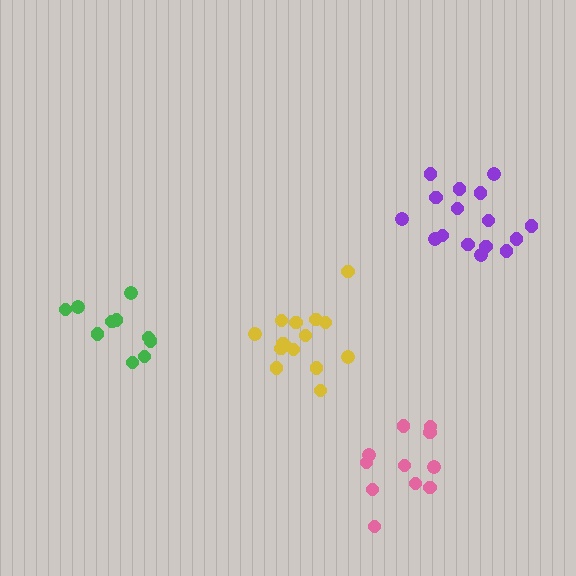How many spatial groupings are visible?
There are 4 spatial groupings.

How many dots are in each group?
Group 1: 11 dots, Group 2: 10 dots, Group 3: 16 dots, Group 4: 15 dots (52 total).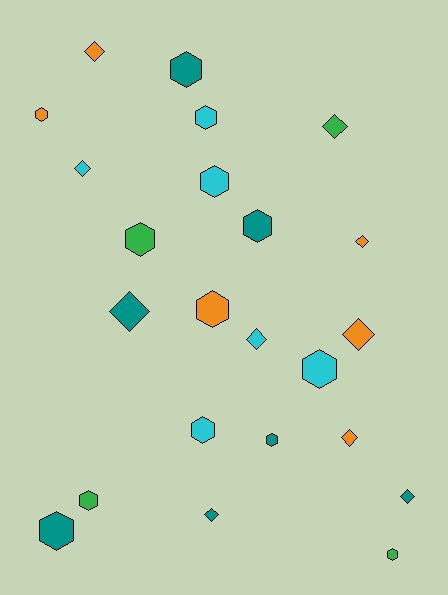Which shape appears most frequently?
Hexagon, with 13 objects.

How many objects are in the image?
There are 23 objects.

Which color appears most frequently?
Teal, with 7 objects.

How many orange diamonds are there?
There are 4 orange diamonds.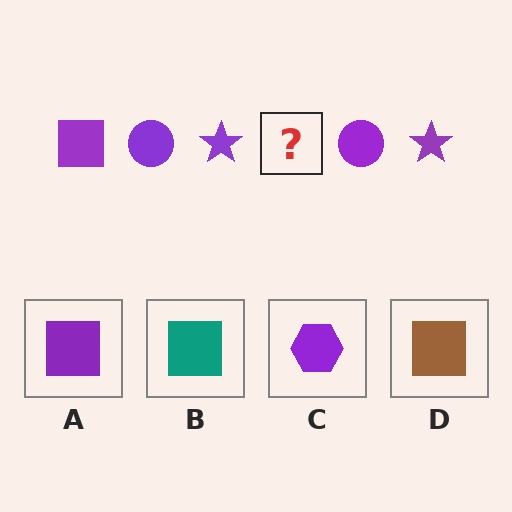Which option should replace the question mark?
Option A.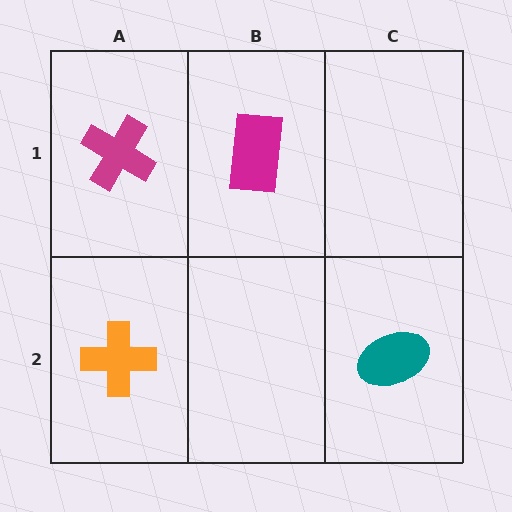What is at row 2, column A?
An orange cross.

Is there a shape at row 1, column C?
No, that cell is empty.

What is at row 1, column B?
A magenta rectangle.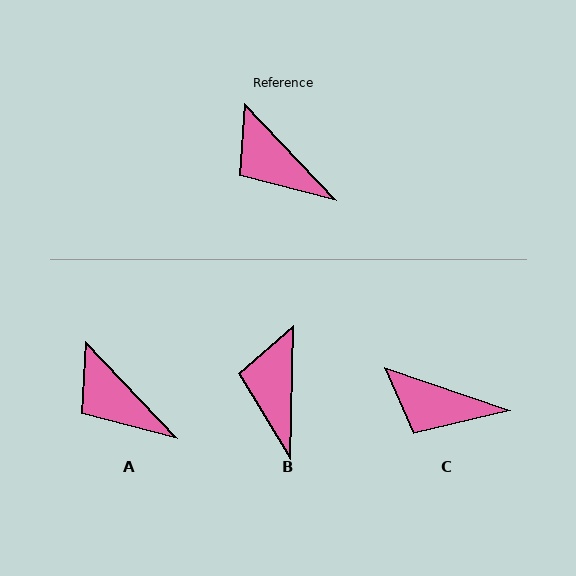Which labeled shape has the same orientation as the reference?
A.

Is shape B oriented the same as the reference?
No, it is off by about 45 degrees.